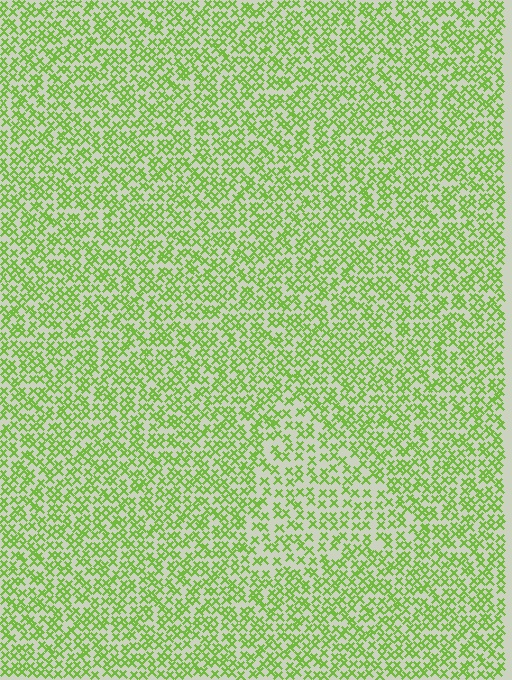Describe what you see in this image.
The image contains small lime elements arranged at two different densities. A triangle-shaped region is visible where the elements are less densely packed than the surrounding area.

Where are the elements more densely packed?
The elements are more densely packed outside the triangle boundary.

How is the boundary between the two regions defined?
The boundary is defined by a change in element density (approximately 1.5x ratio). All elements are the same color, size, and shape.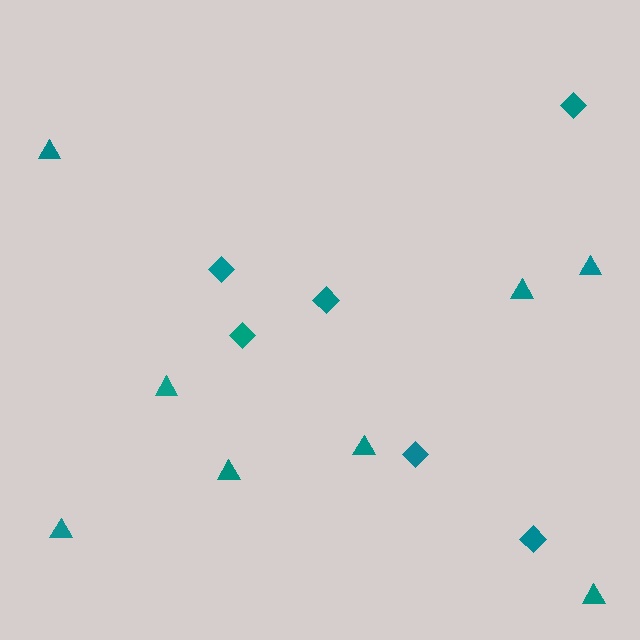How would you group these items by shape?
There are 2 groups: one group of diamonds (6) and one group of triangles (8).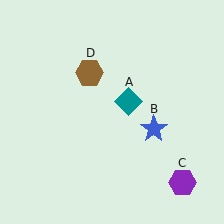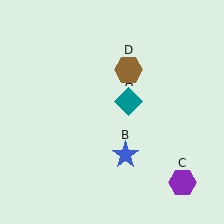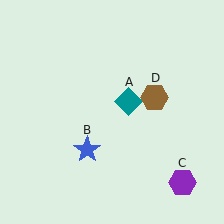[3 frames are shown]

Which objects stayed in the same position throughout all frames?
Teal diamond (object A) and purple hexagon (object C) remained stationary.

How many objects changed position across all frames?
2 objects changed position: blue star (object B), brown hexagon (object D).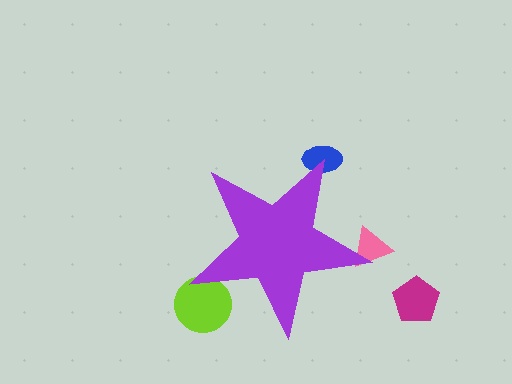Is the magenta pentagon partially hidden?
No, the magenta pentagon is fully visible.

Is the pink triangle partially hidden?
Yes, the pink triangle is partially hidden behind the purple star.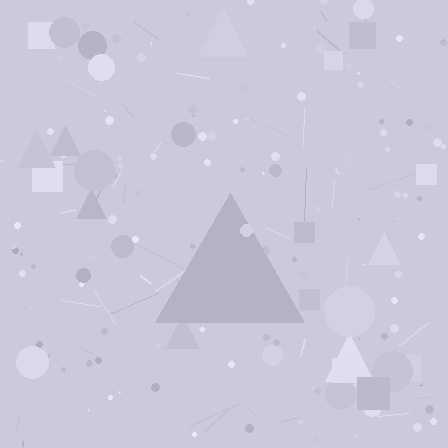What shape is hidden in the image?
A triangle is hidden in the image.